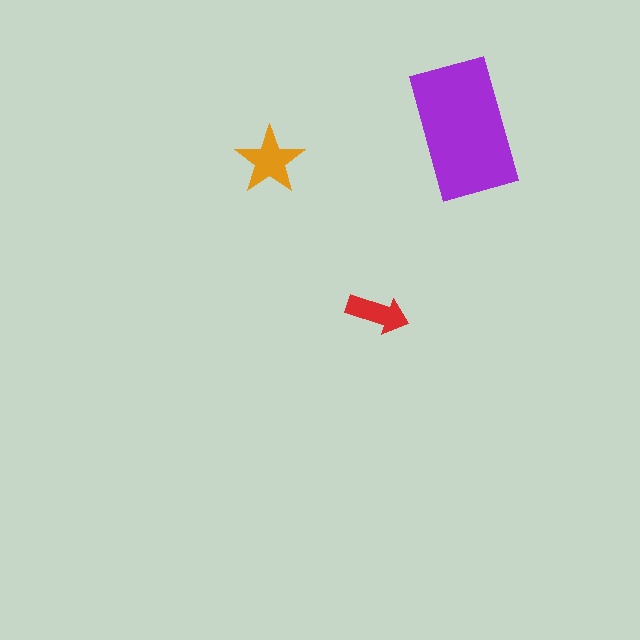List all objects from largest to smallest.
The purple rectangle, the orange star, the red arrow.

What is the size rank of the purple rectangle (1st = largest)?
1st.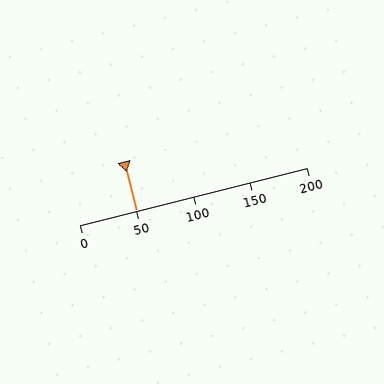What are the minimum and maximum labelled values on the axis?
The axis runs from 0 to 200.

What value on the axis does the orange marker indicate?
The marker indicates approximately 50.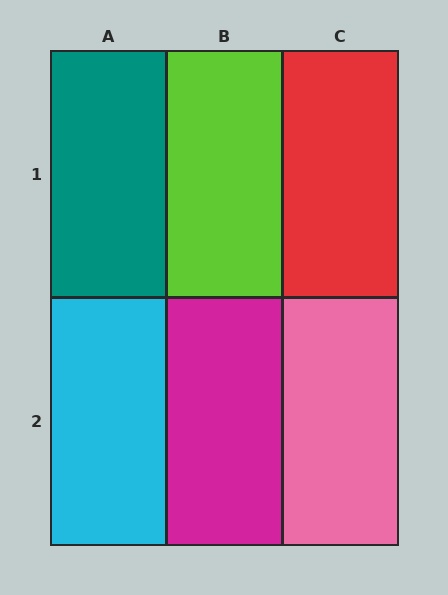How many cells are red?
1 cell is red.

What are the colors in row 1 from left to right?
Teal, lime, red.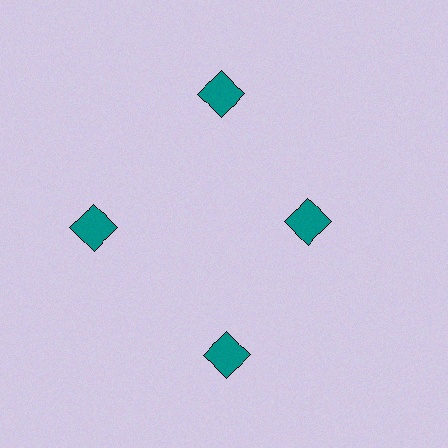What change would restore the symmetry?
The symmetry would be restored by moving it outward, back onto the ring so that all 4 diamonds sit at equal angles and equal distance from the center.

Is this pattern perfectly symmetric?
No. The 4 teal diamonds are arranged in a ring, but one element near the 3 o'clock position is pulled inward toward the center, breaking the 4-fold rotational symmetry.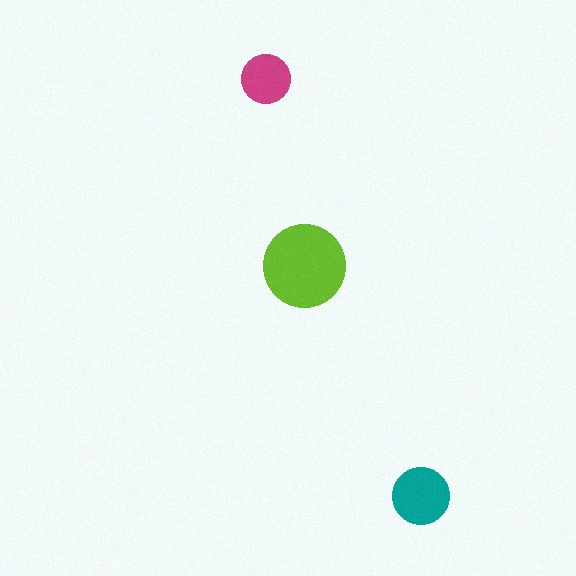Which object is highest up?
The magenta circle is topmost.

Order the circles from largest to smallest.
the lime one, the teal one, the magenta one.